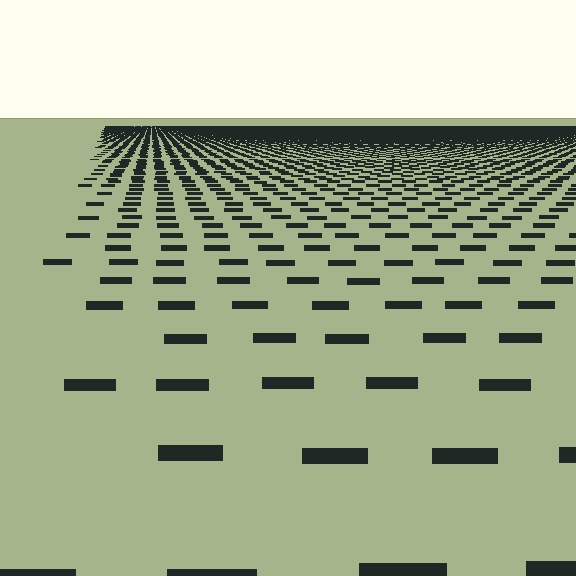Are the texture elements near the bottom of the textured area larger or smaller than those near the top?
Larger. Near the bottom, elements are closer to the viewer and appear at a bigger on-screen size.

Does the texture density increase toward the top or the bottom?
Density increases toward the top.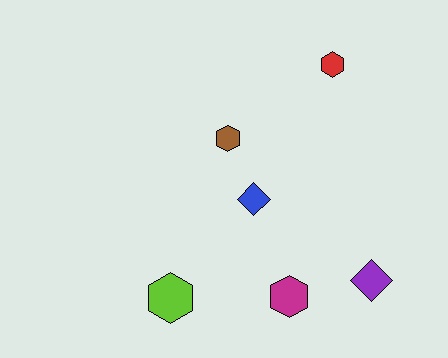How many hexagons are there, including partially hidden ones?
There are 4 hexagons.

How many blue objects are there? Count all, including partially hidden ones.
There is 1 blue object.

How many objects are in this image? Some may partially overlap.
There are 6 objects.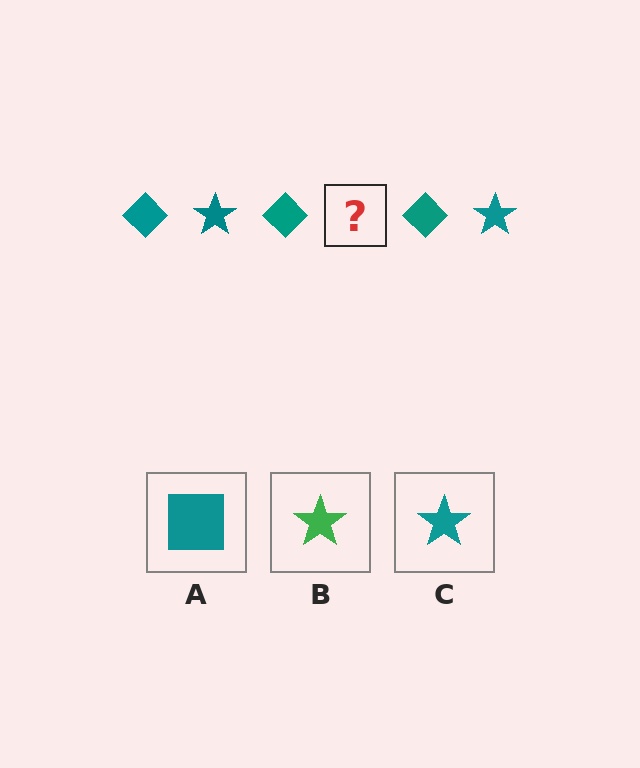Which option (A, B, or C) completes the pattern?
C.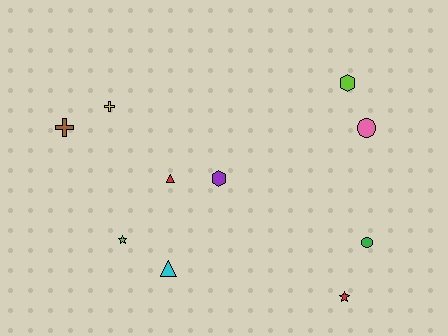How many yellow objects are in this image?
There is 1 yellow object.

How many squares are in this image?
There are no squares.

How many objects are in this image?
There are 10 objects.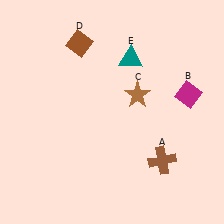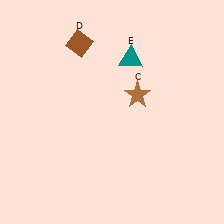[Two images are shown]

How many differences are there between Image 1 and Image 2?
There are 2 differences between the two images.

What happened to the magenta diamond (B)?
The magenta diamond (B) was removed in Image 2. It was in the top-right area of Image 1.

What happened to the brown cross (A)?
The brown cross (A) was removed in Image 2. It was in the bottom-right area of Image 1.